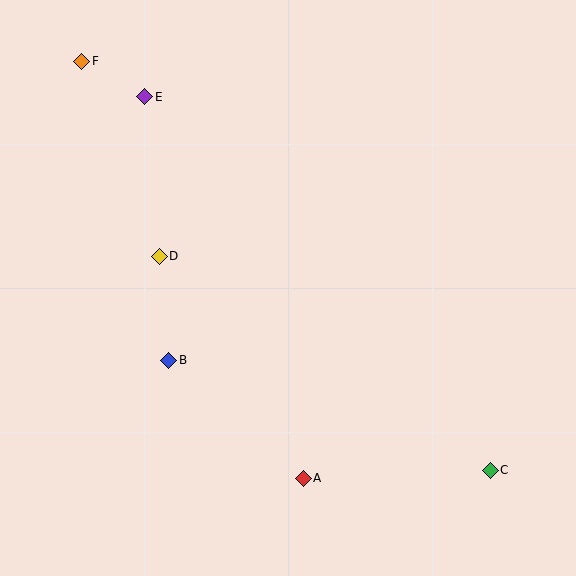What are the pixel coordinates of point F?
Point F is at (82, 61).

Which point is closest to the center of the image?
Point D at (159, 256) is closest to the center.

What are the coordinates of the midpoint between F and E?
The midpoint between F and E is at (113, 79).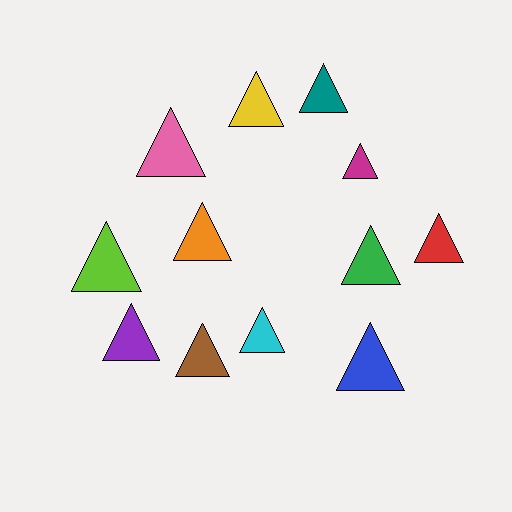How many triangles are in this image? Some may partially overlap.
There are 12 triangles.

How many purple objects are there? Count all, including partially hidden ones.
There is 1 purple object.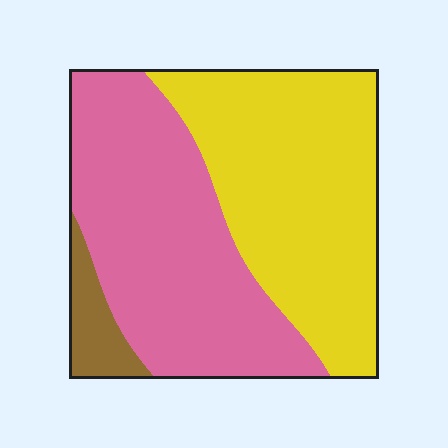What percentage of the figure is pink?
Pink takes up about one half (1/2) of the figure.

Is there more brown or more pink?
Pink.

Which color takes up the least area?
Brown, at roughly 5%.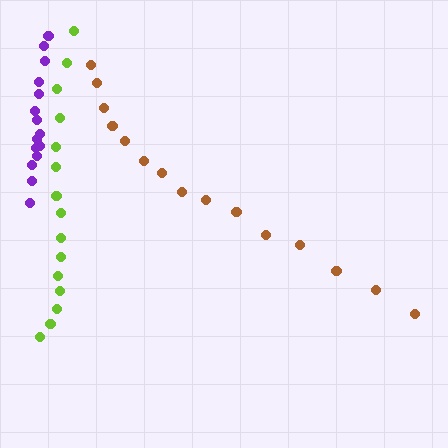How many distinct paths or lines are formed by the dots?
There are 3 distinct paths.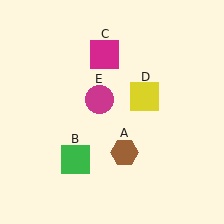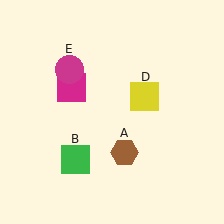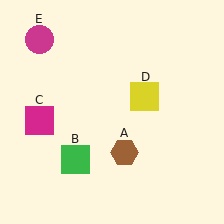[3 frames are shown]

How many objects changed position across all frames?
2 objects changed position: magenta square (object C), magenta circle (object E).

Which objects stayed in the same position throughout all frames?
Brown hexagon (object A) and green square (object B) and yellow square (object D) remained stationary.